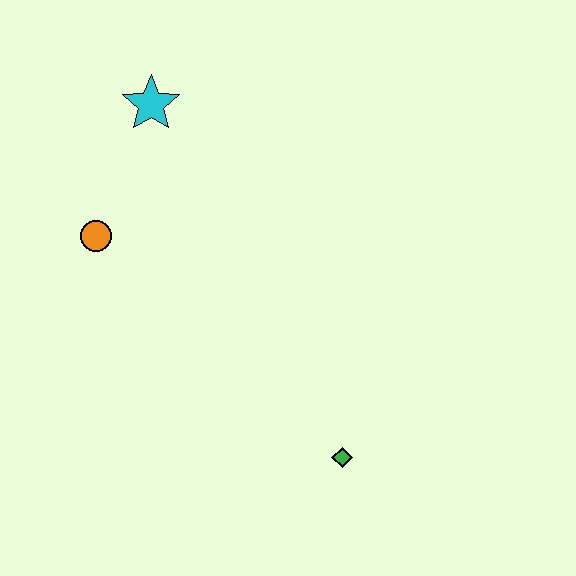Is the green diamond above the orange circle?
No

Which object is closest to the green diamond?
The orange circle is closest to the green diamond.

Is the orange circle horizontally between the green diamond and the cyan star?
No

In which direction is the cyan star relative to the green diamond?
The cyan star is above the green diamond.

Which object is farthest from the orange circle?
The green diamond is farthest from the orange circle.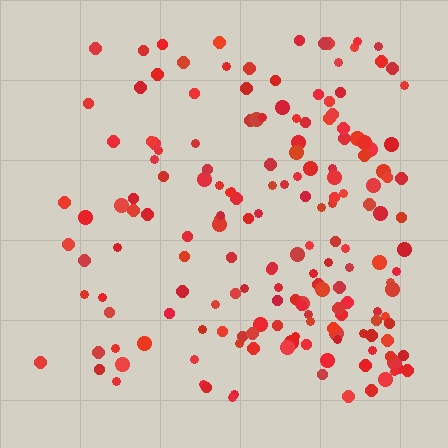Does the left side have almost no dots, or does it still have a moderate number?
Still a moderate number, just noticeably fewer than the right.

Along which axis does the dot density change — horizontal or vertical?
Horizontal.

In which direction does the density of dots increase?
From left to right, with the right side densest.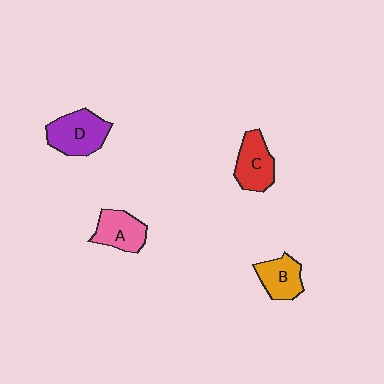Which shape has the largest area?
Shape D (purple).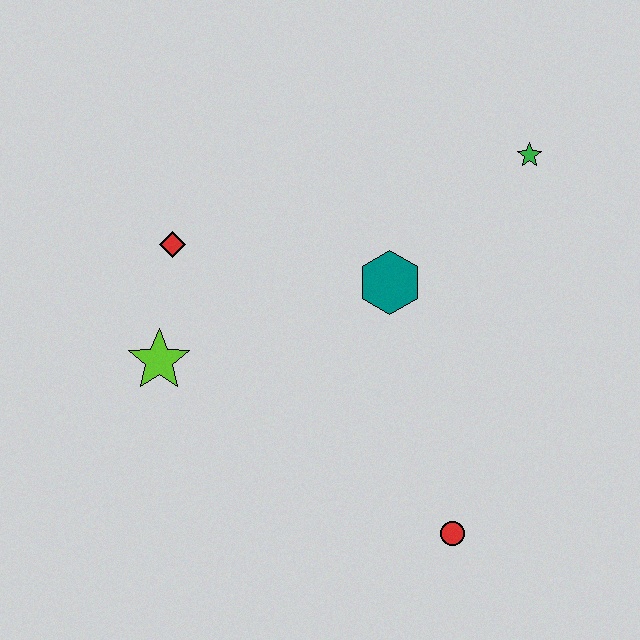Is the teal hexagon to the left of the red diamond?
No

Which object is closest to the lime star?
The red diamond is closest to the lime star.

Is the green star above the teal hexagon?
Yes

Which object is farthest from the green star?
The lime star is farthest from the green star.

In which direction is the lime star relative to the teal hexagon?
The lime star is to the left of the teal hexagon.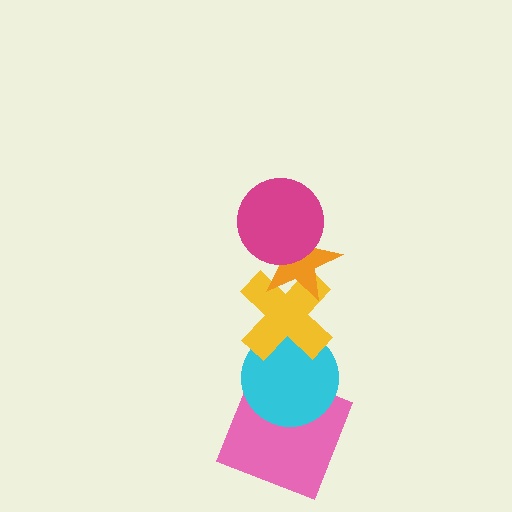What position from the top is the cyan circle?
The cyan circle is 4th from the top.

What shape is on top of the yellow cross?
The orange star is on top of the yellow cross.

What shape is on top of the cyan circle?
The yellow cross is on top of the cyan circle.